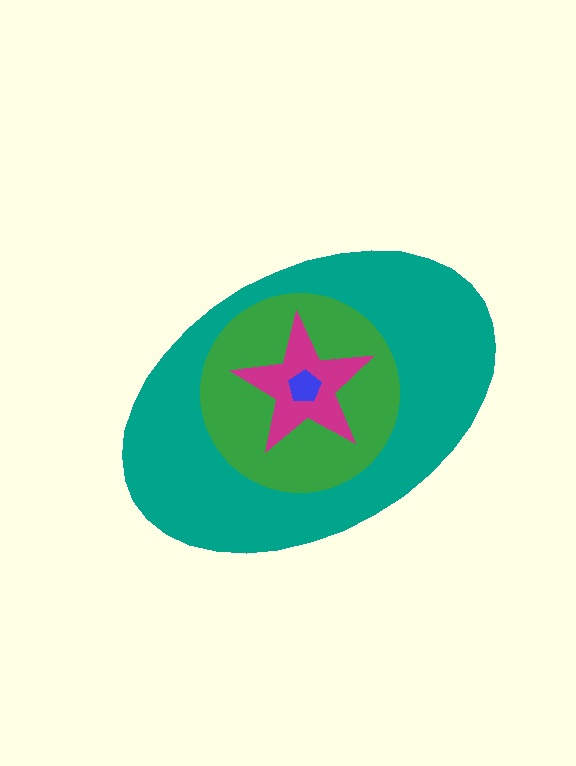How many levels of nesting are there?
4.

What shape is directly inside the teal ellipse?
The green circle.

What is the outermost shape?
The teal ellipse.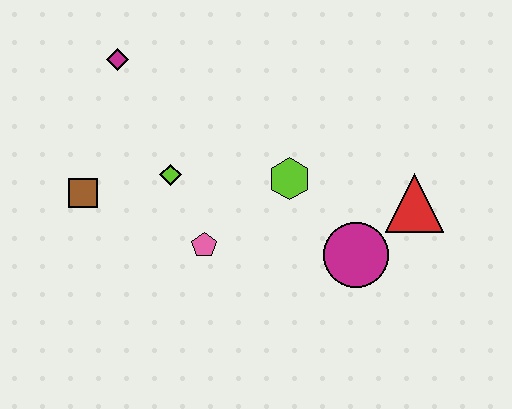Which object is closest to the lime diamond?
The pink pentagon is closest to the lime diamond.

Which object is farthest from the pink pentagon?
The red triangle is farthest from the pink pentagon.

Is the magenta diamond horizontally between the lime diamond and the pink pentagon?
No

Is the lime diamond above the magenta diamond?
No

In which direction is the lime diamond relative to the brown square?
The lime diamond is to the right of the brown square.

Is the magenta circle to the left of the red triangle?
Yes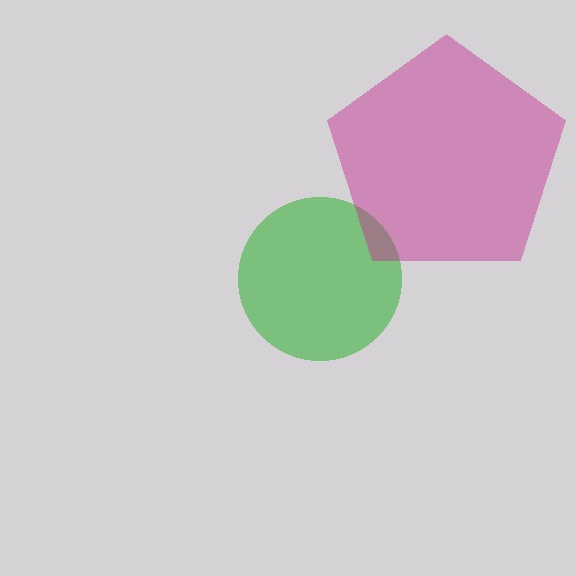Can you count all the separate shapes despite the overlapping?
Yes, there are 2 separate shapes.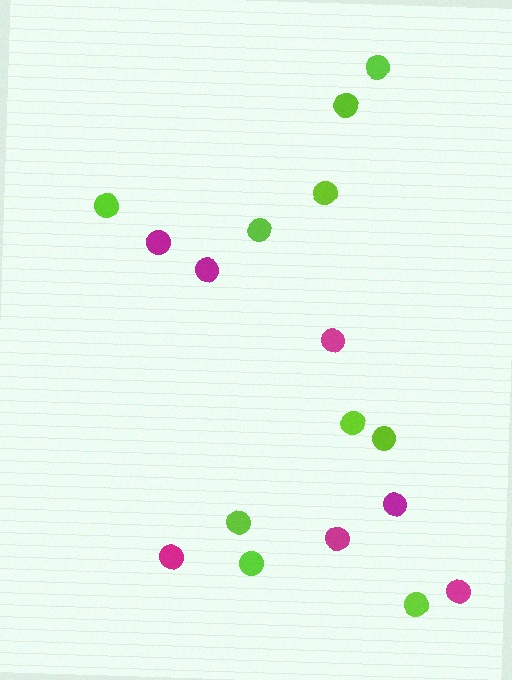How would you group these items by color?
There are 2 groups: one group of lime circles (10) and one group of magenta circles (7).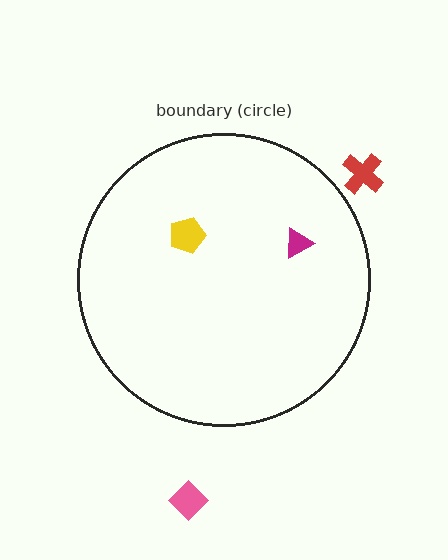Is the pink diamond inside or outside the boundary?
Outside.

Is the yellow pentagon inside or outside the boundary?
Inside.